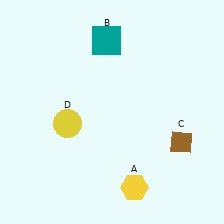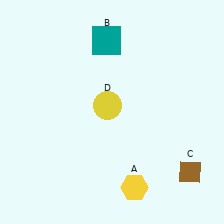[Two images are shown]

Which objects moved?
The objects that moved are: the brown diamond (C), the yellow circle (D).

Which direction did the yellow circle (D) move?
The yellow circle (D) moved right.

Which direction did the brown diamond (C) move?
The brown diamond (C) moved down.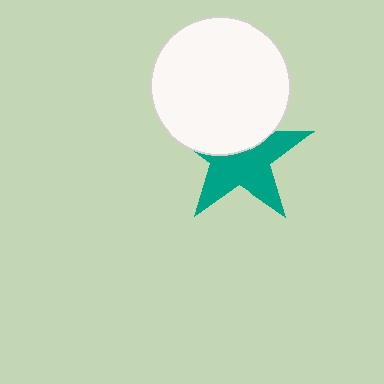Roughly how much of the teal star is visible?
About half of it is visible (roughly 59%).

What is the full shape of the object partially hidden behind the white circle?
The partially hidden object is a teal star.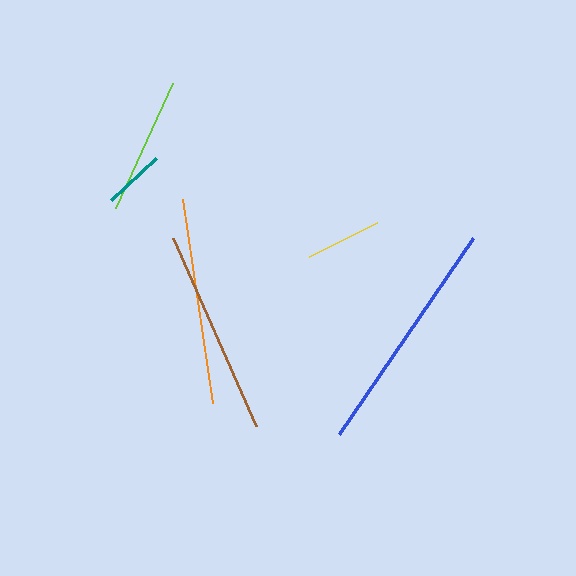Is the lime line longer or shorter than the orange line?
The orange line is longer than the lime line.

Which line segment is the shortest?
The teal line is the shortest at approximately 62 pixels.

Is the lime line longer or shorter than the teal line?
The lime line is longer than the teal line.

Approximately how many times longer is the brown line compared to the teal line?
The brown line is approximately 3.3 times the length of the teal line.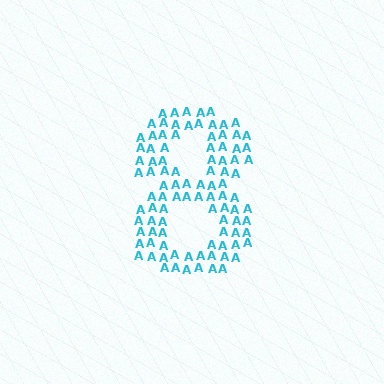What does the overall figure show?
The overall figure shows the digit 8.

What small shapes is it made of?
It is made of small letter A's.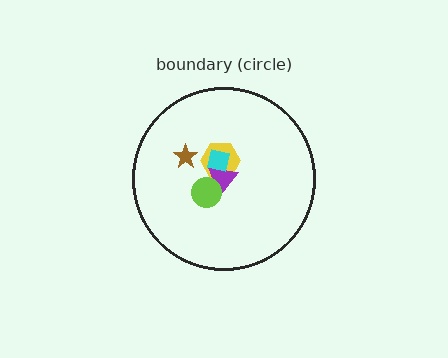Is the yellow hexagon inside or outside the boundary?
Inside.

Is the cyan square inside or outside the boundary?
Inside.